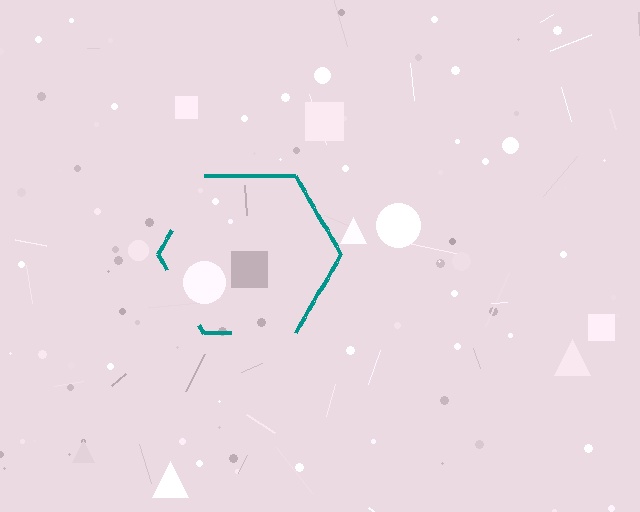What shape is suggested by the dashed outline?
The dashed outline suggests a hexagon.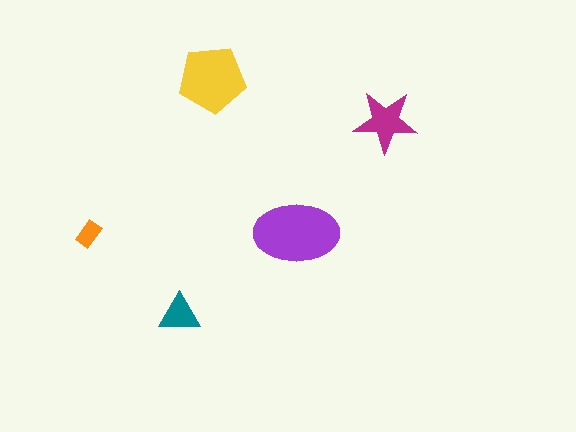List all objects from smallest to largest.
The orange rectangle, the teal triangle, the magenta star, the yellow pentagon, the purple ellipse.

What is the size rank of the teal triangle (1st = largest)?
4th.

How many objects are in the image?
There are 5 objects in the image.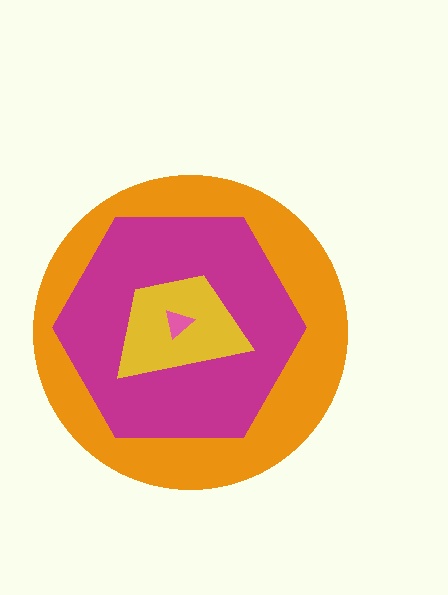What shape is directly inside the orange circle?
The magenta hexagon.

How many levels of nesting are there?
4.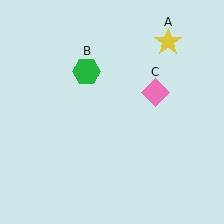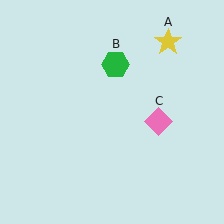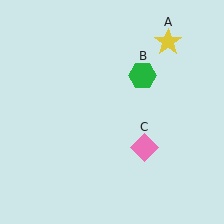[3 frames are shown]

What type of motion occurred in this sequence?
The green hexagon (object B), pink diamond (object C) rotated clockwise around the center of the scene.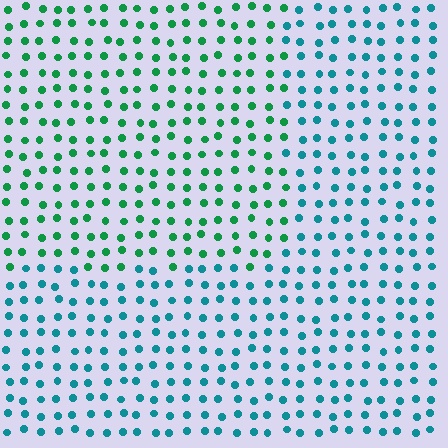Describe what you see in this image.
The image is filled with small teal elements in a uniform arrangement. A rectangle-shaped region is visible where the elements are tinted to a slightly different hue, forming a subtle color boundary.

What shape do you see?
I see a rectangle.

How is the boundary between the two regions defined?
The boundary is defined purely by a slight shift in hue (about 40 degrees). Spacing, size, and orientation are identical on both sides.